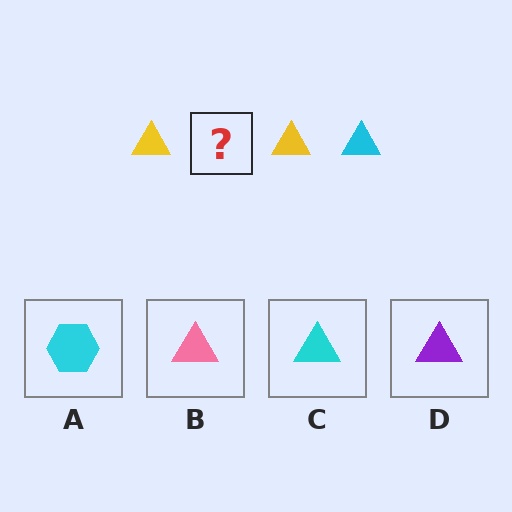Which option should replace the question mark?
Option C.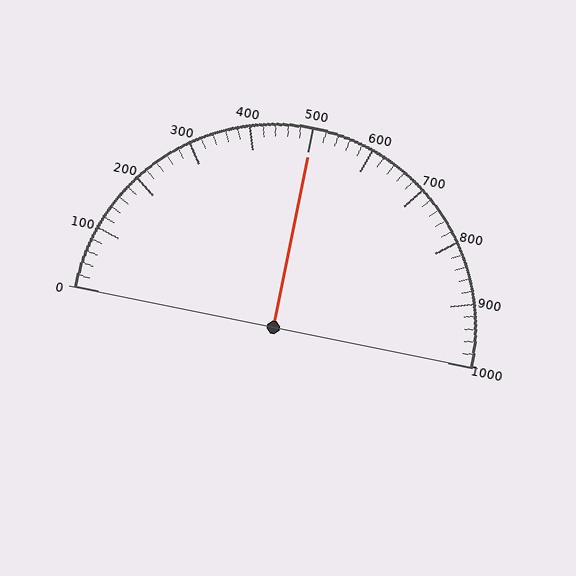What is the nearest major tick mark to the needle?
The nearest major tick mark is 500.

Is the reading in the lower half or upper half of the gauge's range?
The reading is in the upper half of the range (0 to 1000).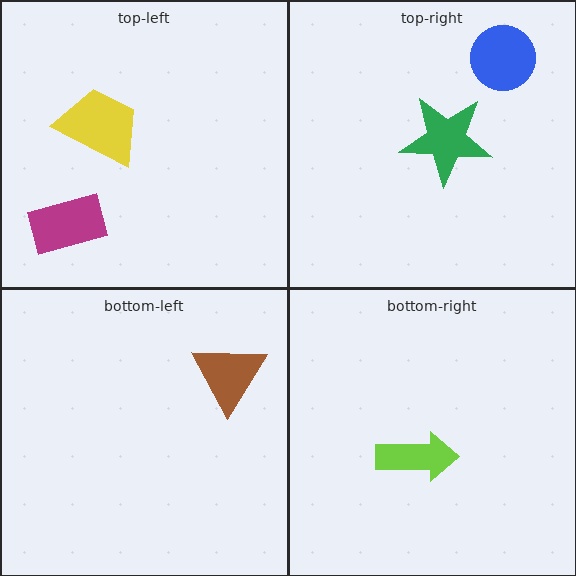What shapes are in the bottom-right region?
The lime arrow.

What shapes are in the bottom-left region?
The brown triangle.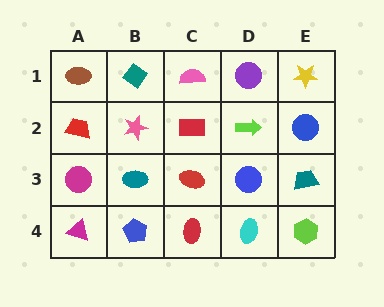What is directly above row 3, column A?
A red trapezoid.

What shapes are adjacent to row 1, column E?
A blue circle (row 2, column E), a purple circle (row 1, column D).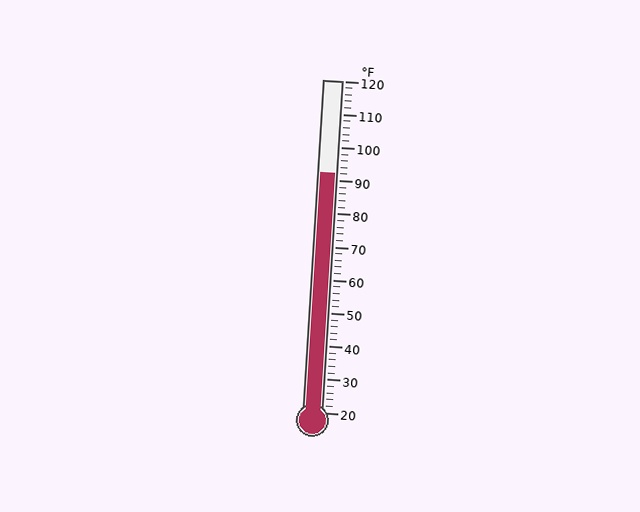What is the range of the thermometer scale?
The thermometer scale ranges from 20°F to 120°F.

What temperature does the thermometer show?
The thermometer shows approximately 92°F.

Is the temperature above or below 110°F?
The temperature is below 110°F.